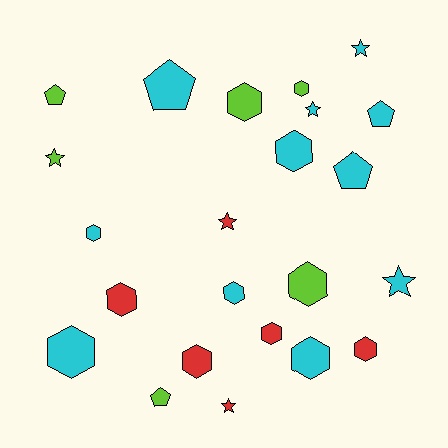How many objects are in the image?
There are 23 objects.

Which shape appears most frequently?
Hexagon, with 12 objects.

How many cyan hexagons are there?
There are 5 cyan hexagons.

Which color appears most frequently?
Cyan, with 11 objects.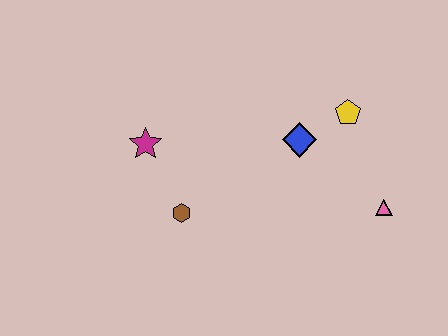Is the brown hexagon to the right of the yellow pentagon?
No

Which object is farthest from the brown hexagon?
The pink triangle is farthest from the brown hexagon.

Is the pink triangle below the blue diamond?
Yes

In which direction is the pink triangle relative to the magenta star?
The pink triangle is to the right of the magenta star.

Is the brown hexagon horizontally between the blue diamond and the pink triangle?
No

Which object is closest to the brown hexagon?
The magenta star is closest to the brown hexagon.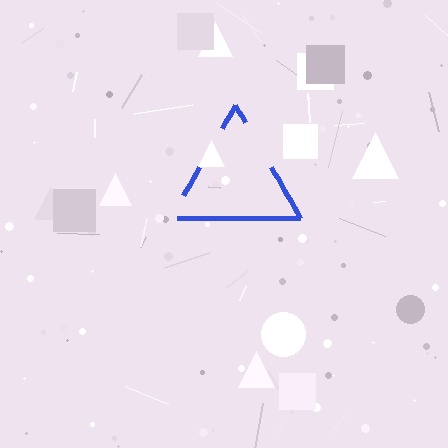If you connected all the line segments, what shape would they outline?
They would outline a triangle.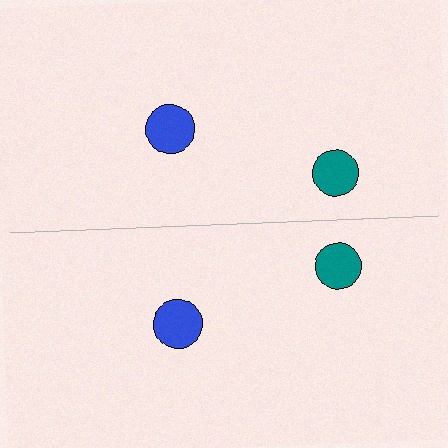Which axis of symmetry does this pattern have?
The pattern has a horizontal axis of symmetry running through the center of the image.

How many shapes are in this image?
There are 4 shapes in this image.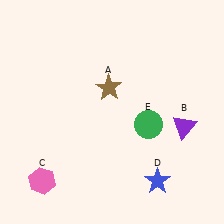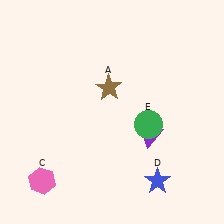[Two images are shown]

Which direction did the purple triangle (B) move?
The purple triangle (B) moved left.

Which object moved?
The purple triangle (B) moved left.